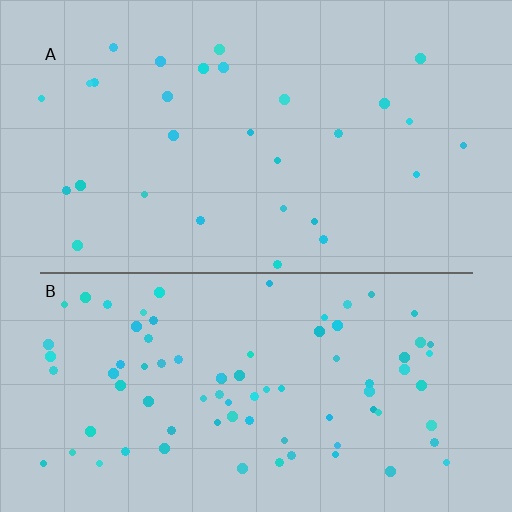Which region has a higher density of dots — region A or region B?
B (the bottom).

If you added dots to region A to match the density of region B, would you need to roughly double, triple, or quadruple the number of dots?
Approximately triple.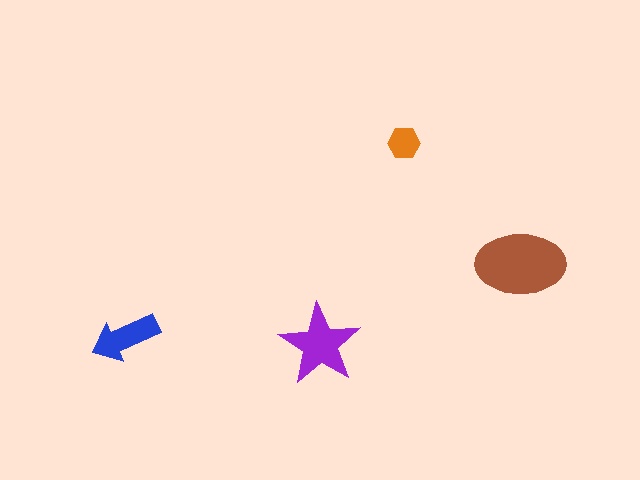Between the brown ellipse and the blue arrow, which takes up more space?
The brown ellipse.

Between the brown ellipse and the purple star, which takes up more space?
The brown ellipse.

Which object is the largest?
The brown ellipse.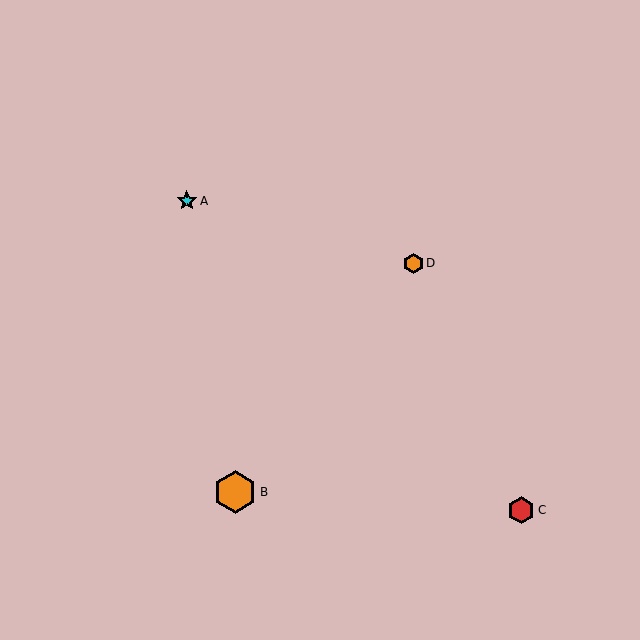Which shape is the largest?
The orange hexagon (labeled B) is the largest.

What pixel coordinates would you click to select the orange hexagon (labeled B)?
Click at (235, 492) to select the orange hexagon B.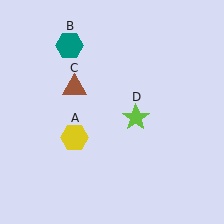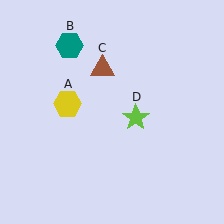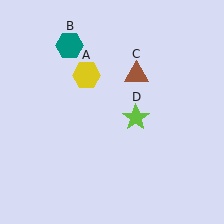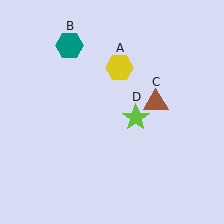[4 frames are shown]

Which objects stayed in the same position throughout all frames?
Teal hexagon (object B) and lime star (object D) remained stationary.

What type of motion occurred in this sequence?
The yellow hexagon (object A), brown triangle (object C) rotated clockwise around the center of the scene.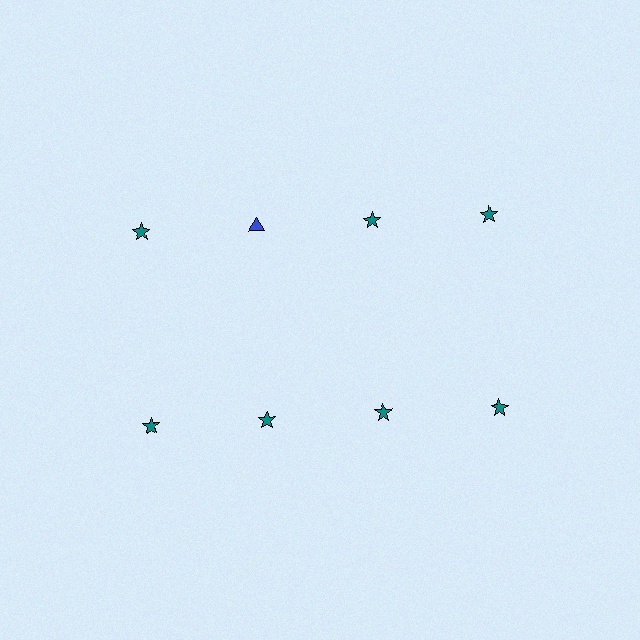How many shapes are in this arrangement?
There are 8 shapes arranged in a grid pattern.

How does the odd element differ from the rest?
It differs in both color (blue instead of teal) and shape (triangle instead of star).